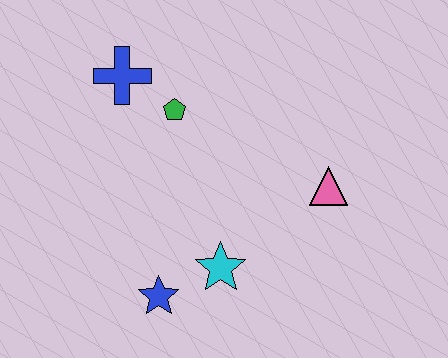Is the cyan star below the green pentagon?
Yes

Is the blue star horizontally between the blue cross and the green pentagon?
Yes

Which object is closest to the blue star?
The cyan star is closest to the blue star.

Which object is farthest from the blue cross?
The pink triangle is farthest from the blue cross.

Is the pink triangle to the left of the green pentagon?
No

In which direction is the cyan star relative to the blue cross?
The cyan star is below the blue cross.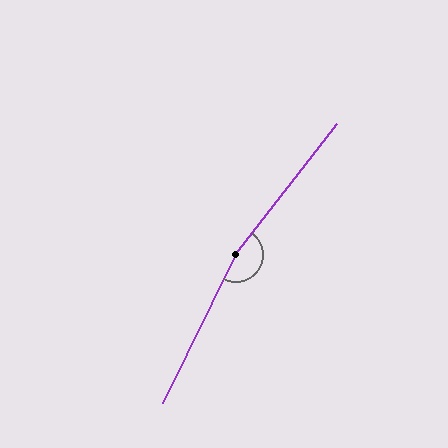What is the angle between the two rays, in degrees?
Approximately 169 degrees.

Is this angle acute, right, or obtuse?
It is obtuse.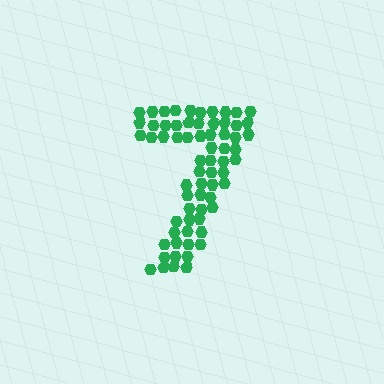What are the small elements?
The small elements are hexagons.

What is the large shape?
The large shape is the digit 7.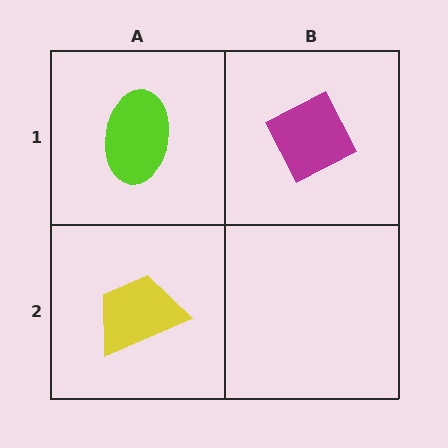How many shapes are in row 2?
1 shape.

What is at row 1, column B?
A magenta diamond.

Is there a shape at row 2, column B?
No, that cell is empty.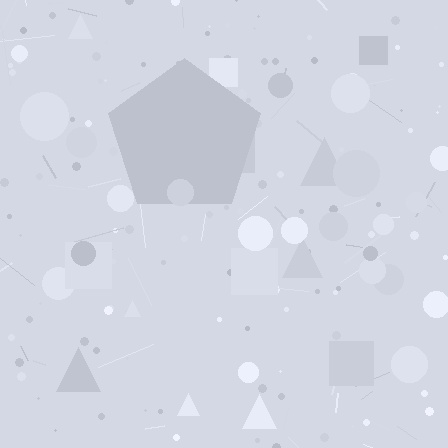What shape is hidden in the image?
A pentagon is hidden in the image.